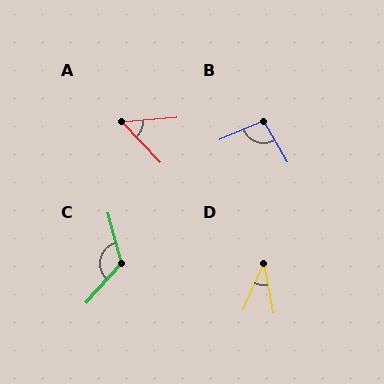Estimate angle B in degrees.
Approximately 98 degrees.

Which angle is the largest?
C, at approximately 123 degrees.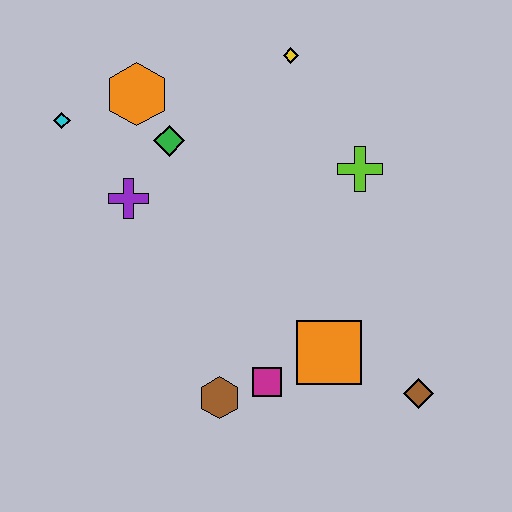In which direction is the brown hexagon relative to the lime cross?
The brown hexagon is below the lime cross.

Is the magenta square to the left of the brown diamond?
Yes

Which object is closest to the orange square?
The magenta square is closest to the orange square.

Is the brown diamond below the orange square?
Yes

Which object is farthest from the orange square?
The cyan diamond is farthest from the orange square.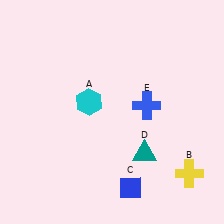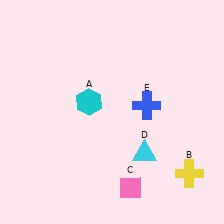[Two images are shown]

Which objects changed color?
C changed from blue to pink. D changed from teal to cyan.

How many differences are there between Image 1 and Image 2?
There are 2 differences between the two images.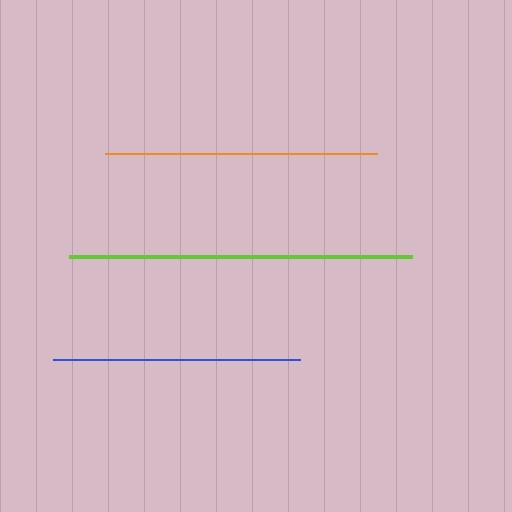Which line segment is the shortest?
The blue line is the shortest at approximately 247 pixels.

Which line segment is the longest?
The lime line is the longest at approximately 344 pixels.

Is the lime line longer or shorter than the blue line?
The lime line is longer than the blue line.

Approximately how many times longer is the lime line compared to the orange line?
The lime line is approximately 1.3 times the length of the orange line.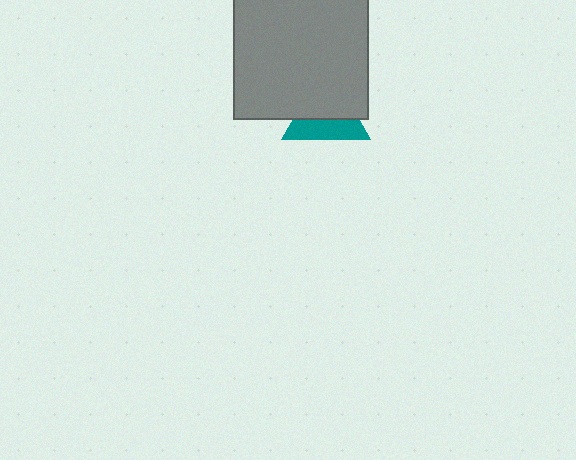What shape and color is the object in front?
The object in front is a gray square.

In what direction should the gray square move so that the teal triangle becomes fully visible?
The gray square should move up. That is the shortest direction to clear the overlap and leave the teal triangle fully visible.